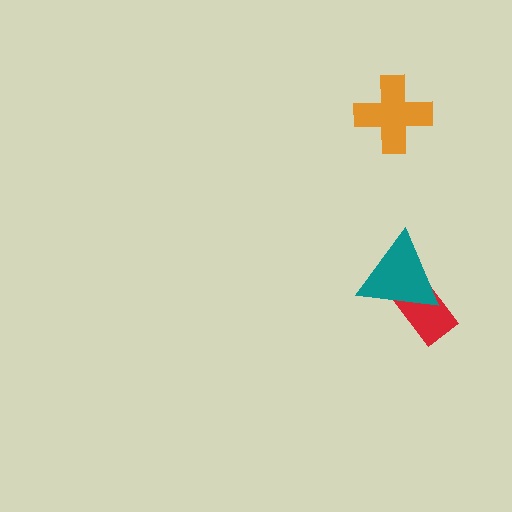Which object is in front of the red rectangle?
The teal triangle is in front of the red rectangle.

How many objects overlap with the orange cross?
0 objects overlap with the orange cross.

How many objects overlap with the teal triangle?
1 object overlaps with the teal triangle.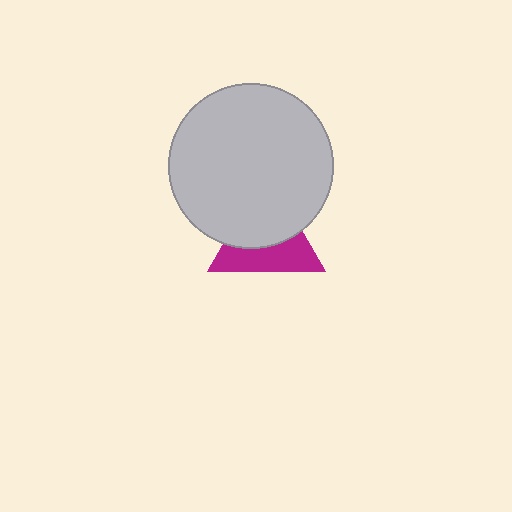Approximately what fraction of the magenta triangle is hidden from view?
Roughly 54% of the magenta triangle is hidden behind the light gray circle.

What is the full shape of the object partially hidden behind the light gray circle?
The partially hidden object is a magenta triangle.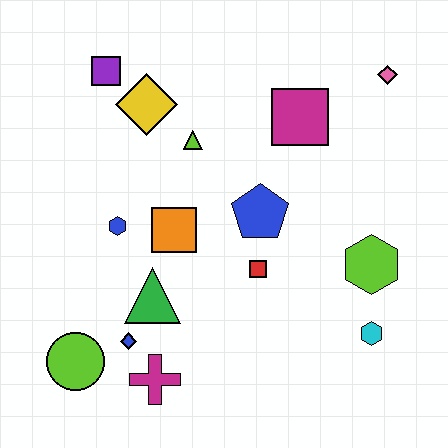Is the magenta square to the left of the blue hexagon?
No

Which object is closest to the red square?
The blue pentagon is closest to the red square.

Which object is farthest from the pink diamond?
The lime circle is farthest from the pink diamond.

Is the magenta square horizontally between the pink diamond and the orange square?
Yes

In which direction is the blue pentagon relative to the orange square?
The blue pentagon is to the right of the orange square.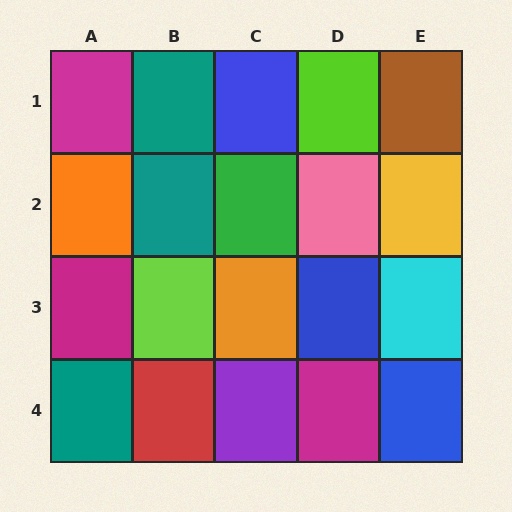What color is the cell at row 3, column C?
Orange.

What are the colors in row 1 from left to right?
Magenta, teal, blue, lime, brown.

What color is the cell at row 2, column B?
Teal.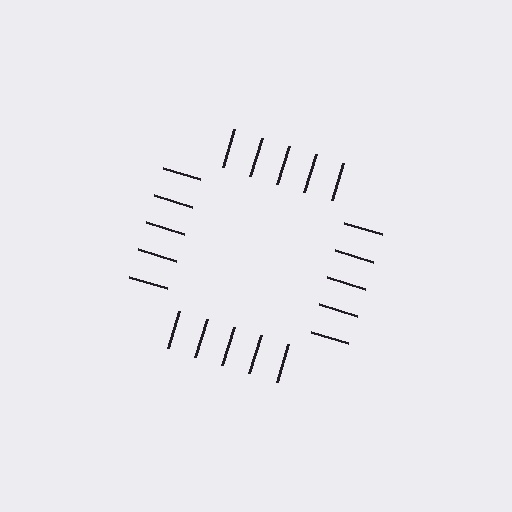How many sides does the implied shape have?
4 sides — the line-ends trace a square.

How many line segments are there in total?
20 — 5 along each of the 4 edges.